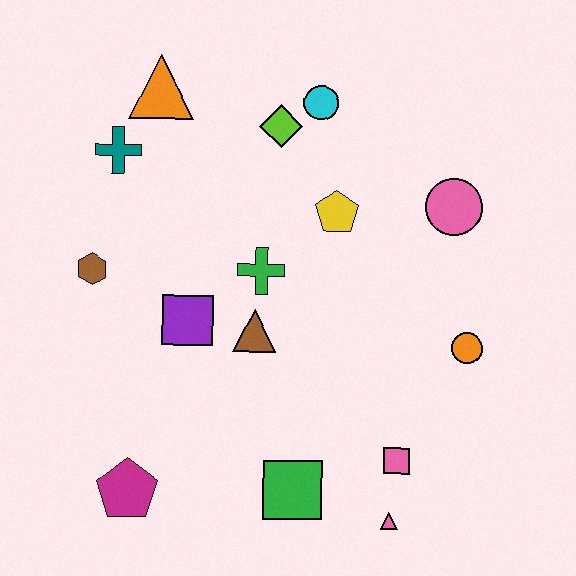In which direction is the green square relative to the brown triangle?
The green square is below the brown triangle.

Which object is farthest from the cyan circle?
The magenta pentagon is farthest from the cyan circle.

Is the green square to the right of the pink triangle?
No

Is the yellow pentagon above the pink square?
Yes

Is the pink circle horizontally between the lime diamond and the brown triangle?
No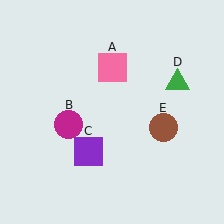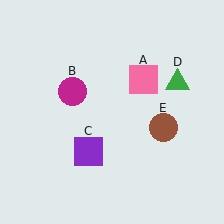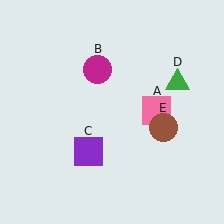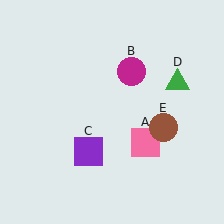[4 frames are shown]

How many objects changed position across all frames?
2 objects changed position: pink square (object A), magenta circle (object B).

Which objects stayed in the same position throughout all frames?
Purple square (object C) and green triangle (object D) and brown circle (object E) remained stationary.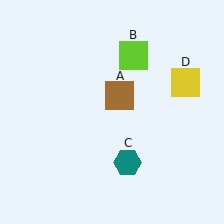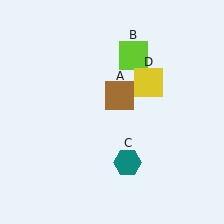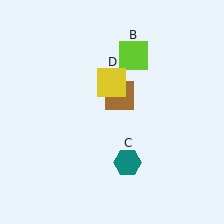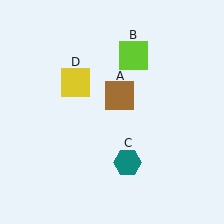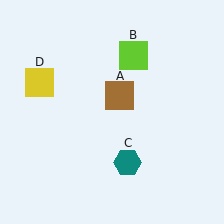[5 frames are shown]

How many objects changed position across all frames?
1 object changed position: yellow square (object D).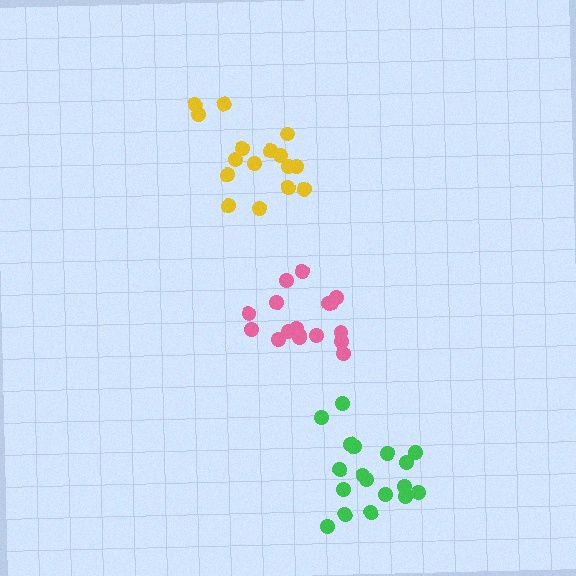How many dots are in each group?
Group 1: 16 dots, Group 2: 17 dots, Group 3: 18 dots (51 total).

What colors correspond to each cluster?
The clusters are colored: yellow, pink, green.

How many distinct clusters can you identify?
There are 3 distinct clusters.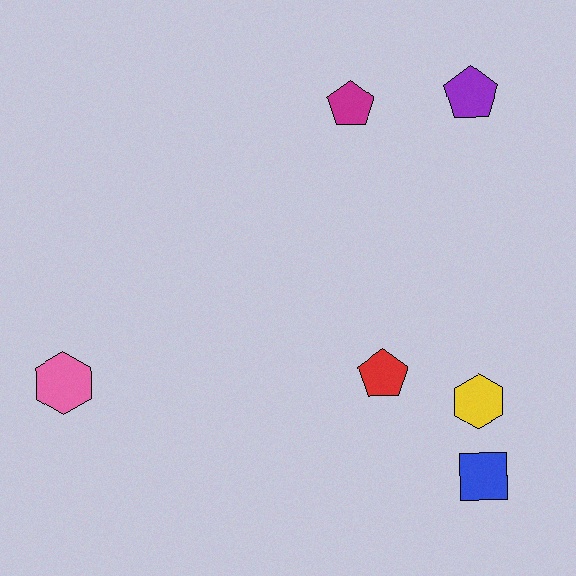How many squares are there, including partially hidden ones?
There is 1 square.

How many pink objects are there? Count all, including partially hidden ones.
There is 1 pink object.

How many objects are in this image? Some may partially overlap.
There are 6 objects.